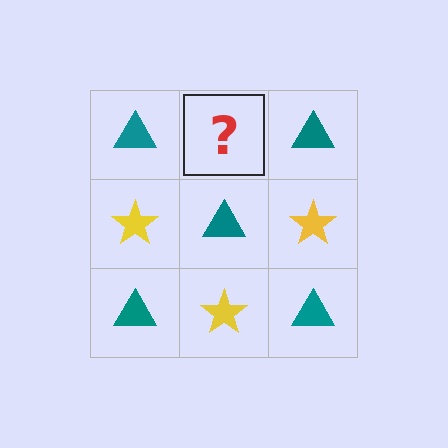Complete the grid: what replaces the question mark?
The question mark should be replaced with a yellow star.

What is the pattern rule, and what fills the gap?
The rule is that it alternates teal triangle and yellow star in a checkerboard pattern. The gap should be filled with a yellow star.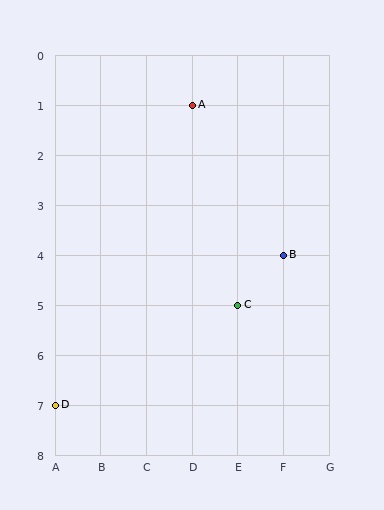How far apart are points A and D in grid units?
Points A and D are 3 columns and 6 rows apart (about 6.7 grid units diagonally).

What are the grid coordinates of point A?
Point A is at grid coordinates (D, 1).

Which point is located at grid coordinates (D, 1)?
Point A is at (D, 1).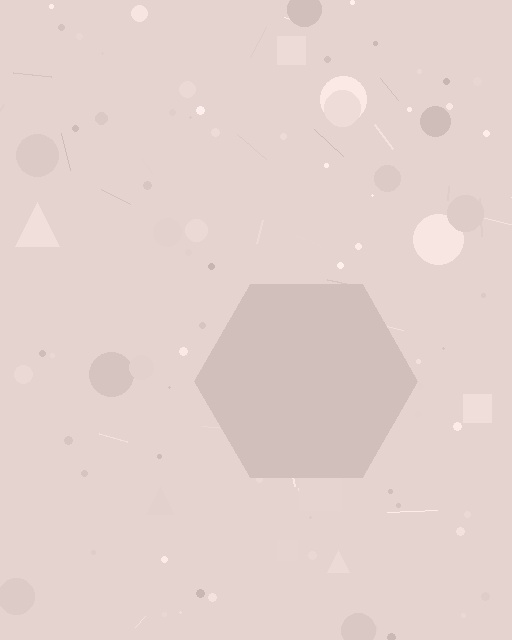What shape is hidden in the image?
A hexagon is hidden in the image.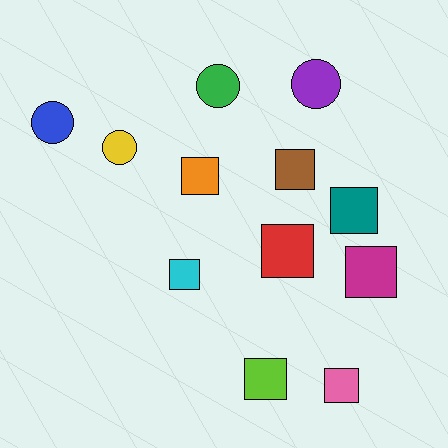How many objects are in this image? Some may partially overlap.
There are 12 objects.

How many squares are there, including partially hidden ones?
There are 8 squares.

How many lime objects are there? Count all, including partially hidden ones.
There is 1 lime object.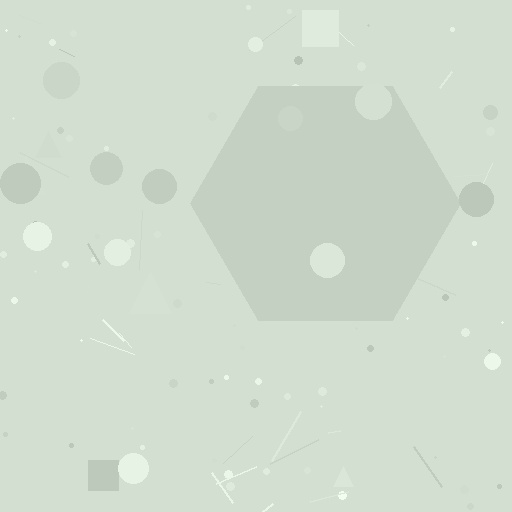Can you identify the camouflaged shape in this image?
The camouflaged shape is a hexagon.